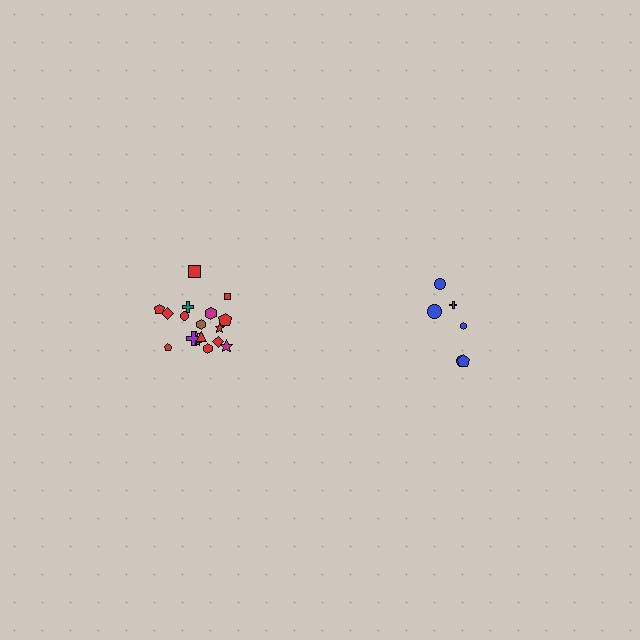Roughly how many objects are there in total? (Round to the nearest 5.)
Roughly 25 objects in total.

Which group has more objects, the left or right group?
The left group.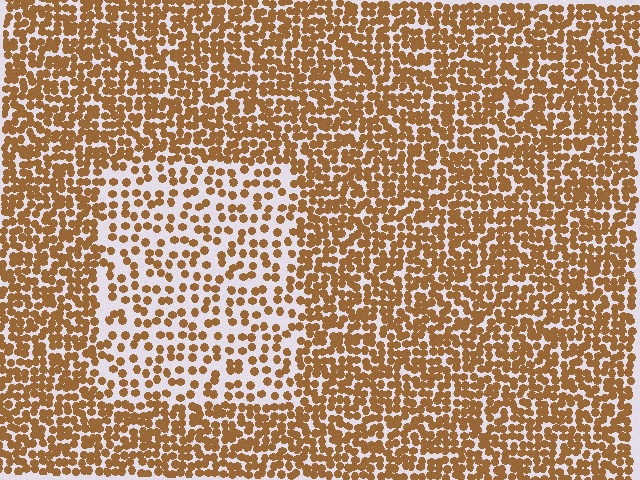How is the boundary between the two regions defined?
The boundary is defined by a change in element density (approximately 2.1x ratio). All elements are the same color, size, and shape.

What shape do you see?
I see a rectangle.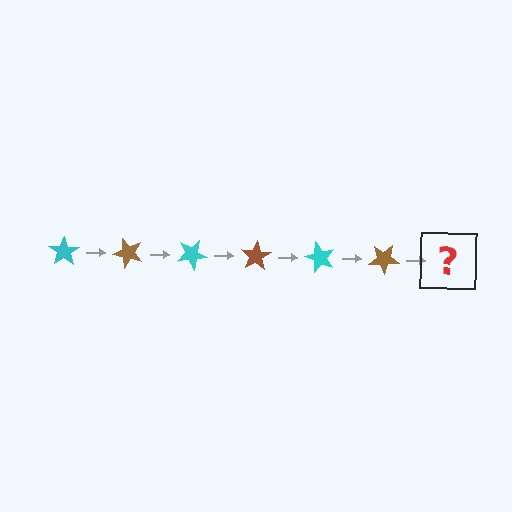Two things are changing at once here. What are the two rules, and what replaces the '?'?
The two rules are that it rotates 50 degrees each step and the color cycles through cyan and brown. The '?' should be a cyan star, rotated 300 degrees from the start.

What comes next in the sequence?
The next element should be a cyan star, rotated 300 degrees from the start.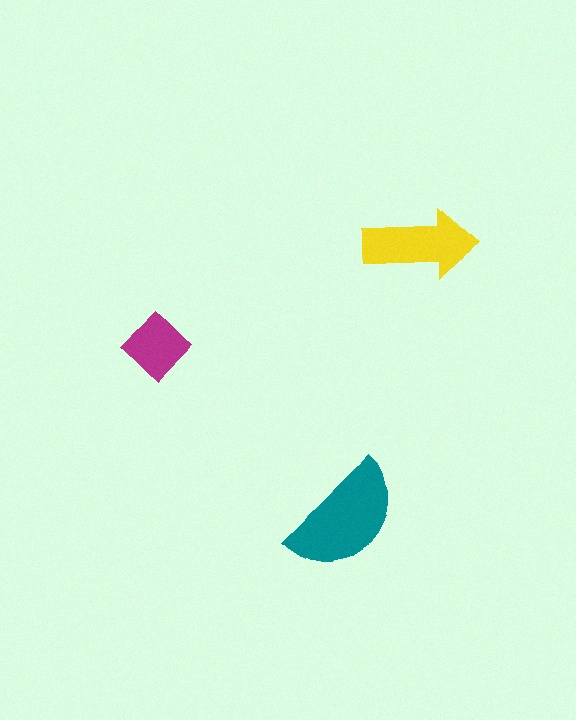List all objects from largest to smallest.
The teal semicircle, the yellow arrow, the magenta diamond.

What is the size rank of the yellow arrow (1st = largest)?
2nd.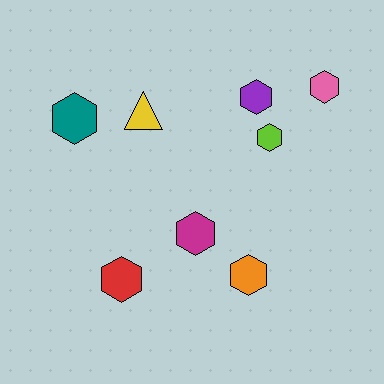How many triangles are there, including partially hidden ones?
There is 1 triangle.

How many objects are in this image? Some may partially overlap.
There are 8 objects.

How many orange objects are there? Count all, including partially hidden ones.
There is 1 orange object.